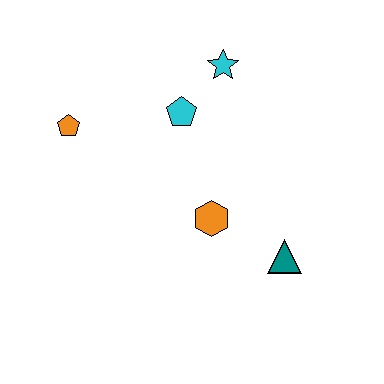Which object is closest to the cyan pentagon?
The cyan star is closest to the cyan pentagon.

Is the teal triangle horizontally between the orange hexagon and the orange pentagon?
No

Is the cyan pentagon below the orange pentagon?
No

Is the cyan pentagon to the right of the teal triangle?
No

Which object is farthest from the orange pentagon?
The teal triangle is farthest from the orange pentagon.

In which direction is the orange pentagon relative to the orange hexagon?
The orange pentagon is to the left of the orange hexagon.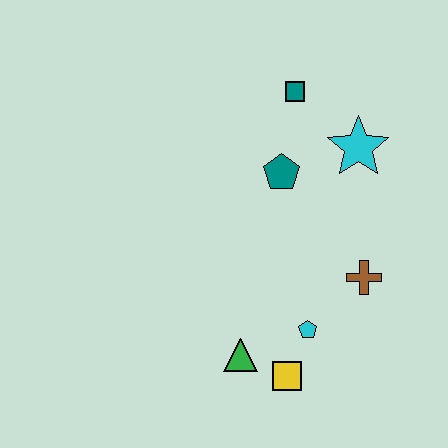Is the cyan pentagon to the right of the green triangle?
Yes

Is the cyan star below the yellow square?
No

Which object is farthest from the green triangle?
The teal square is farthest from the green triangle.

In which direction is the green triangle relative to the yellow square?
The green triangle is to the left of the yellow square.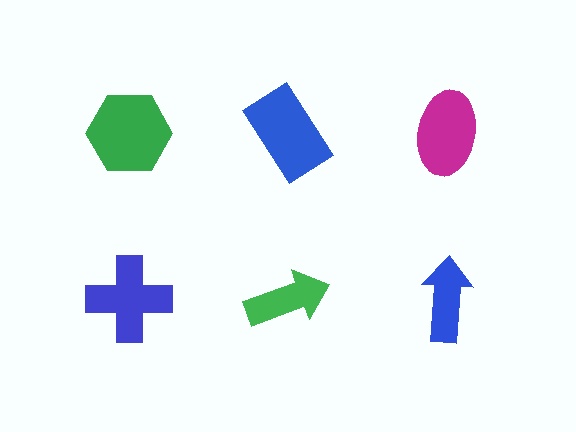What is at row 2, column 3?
A blue arrow.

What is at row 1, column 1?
A green hexagon.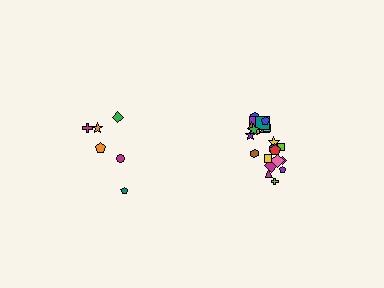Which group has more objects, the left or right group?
The right group.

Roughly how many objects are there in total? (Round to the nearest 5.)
Roughly 30 objects in total.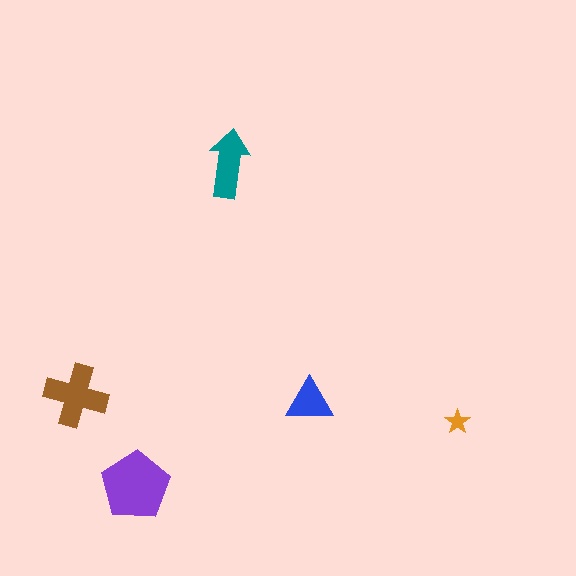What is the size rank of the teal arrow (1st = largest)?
3rd.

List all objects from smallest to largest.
The orange star, the blue triangle, the teal arrow, the brown cross, the purple pentagon.